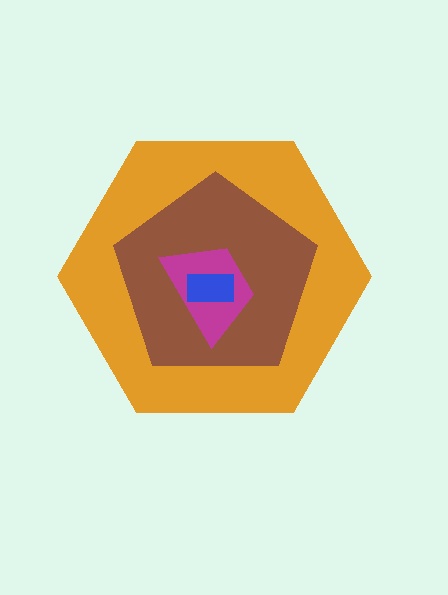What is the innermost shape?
The blue rectangle.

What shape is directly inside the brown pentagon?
The magenta trapezoid.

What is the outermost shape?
The orange hexagon.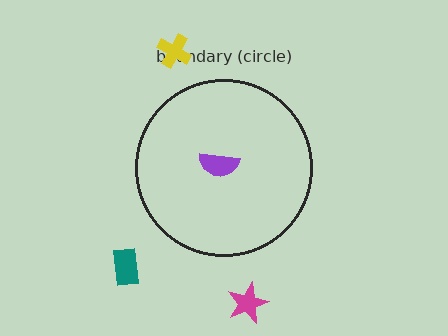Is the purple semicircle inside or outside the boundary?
Inside.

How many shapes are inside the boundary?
1 inside, 3 outside.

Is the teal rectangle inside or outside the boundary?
Outside.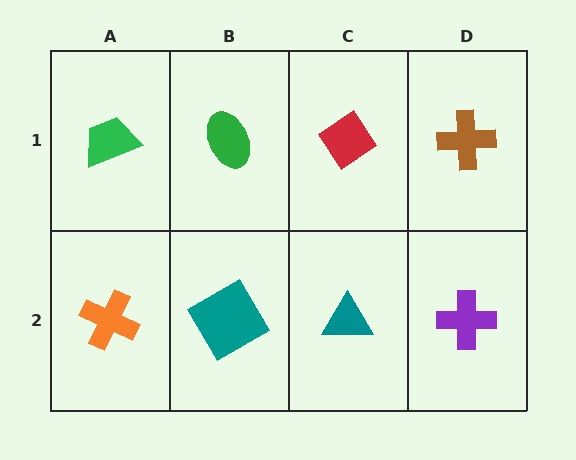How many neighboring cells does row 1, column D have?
2.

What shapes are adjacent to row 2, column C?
A red diamond (row 1, column C), a teal diamond (row 2, column B), a purple cross (row 2, column D).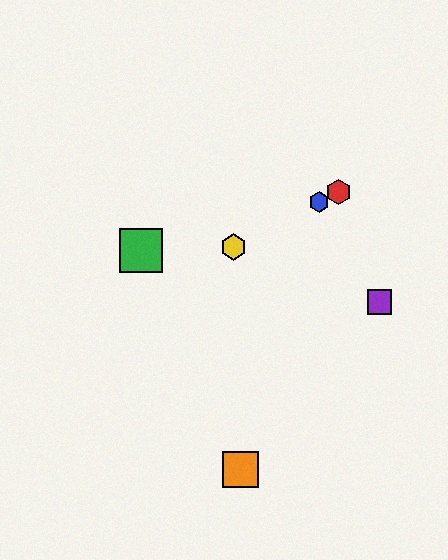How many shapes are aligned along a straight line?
3 shapes (the red hexagon, the blue hexagon, the yellow hexagon) are aligned along a straight line.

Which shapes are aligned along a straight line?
The red hexagon, the blue hexagon, the yellow hexagon are aligned along a straight line.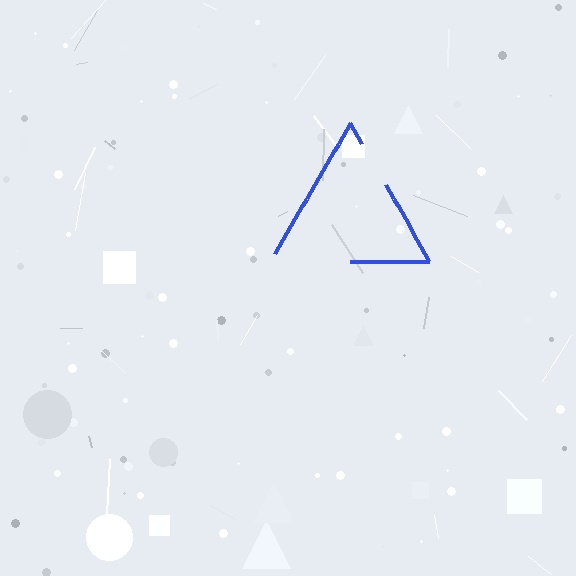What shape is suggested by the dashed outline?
The dashed outline suggests a triangle.